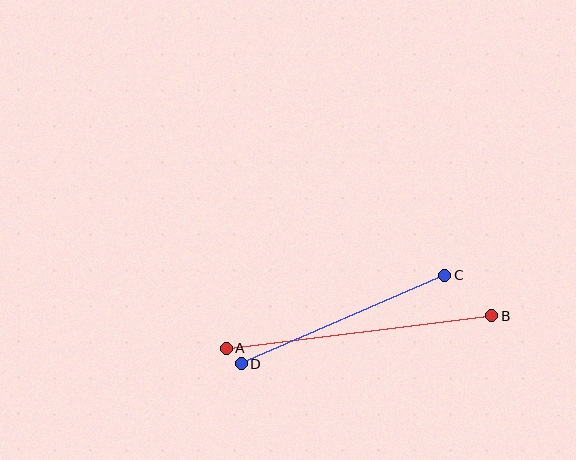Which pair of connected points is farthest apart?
Points A and B are farthest apart.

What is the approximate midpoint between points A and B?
The midpoint is at approximately (359, 332) pixels.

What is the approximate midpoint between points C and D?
The midpoint is at approximately (343, 320) pixels.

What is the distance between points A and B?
The distance is approximately 268 pixels.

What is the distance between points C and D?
The distance is approximately 222 pixels.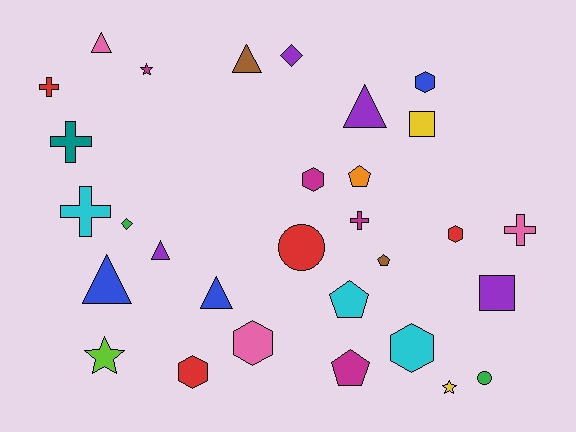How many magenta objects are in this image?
There are 4 magenta objects.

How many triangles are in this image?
There are 6 triangles.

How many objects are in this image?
There are 30 objects.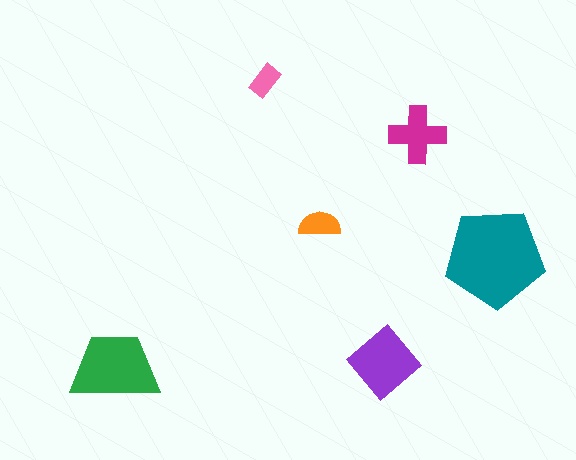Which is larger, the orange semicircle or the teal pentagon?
The teal pentagon.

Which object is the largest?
The teal pentagon.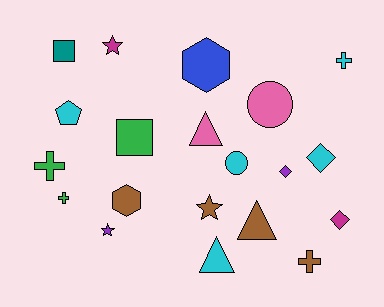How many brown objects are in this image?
There are 4 brown objects.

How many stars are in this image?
There are 3 stars.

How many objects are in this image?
There are 20 objects.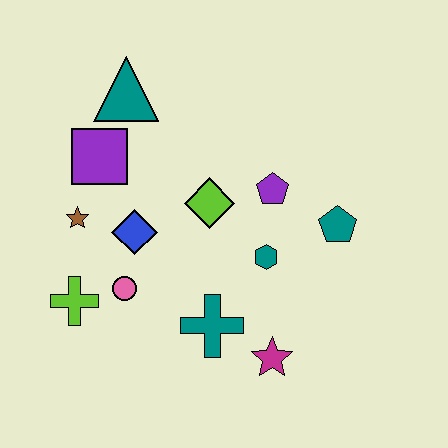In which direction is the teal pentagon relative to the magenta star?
The teal pentagon is above the magenta star.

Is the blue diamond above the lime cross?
Yes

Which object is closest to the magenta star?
The teal cross is closest to the magenta star.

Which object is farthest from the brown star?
The teal pentagon is farthest from the brown star.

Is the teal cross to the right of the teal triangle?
Yes